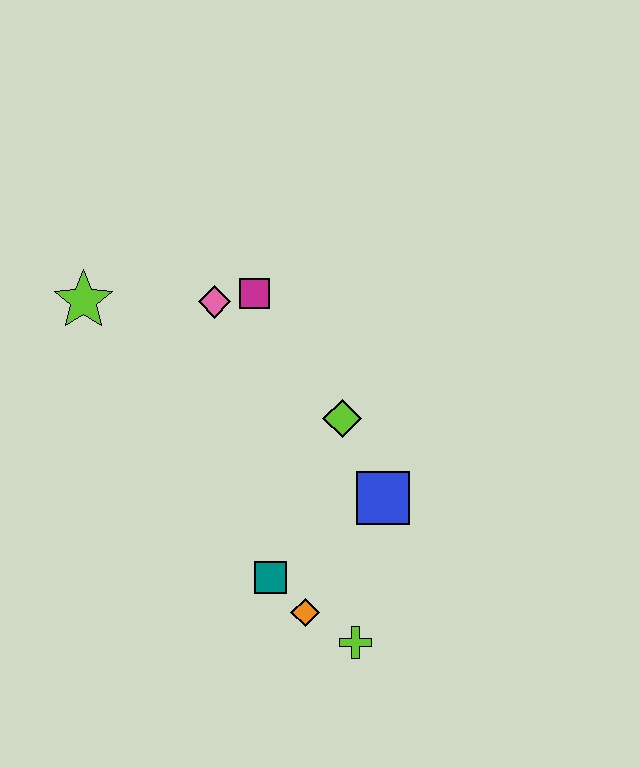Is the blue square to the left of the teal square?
No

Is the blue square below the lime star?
Yes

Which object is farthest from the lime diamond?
The lime star is farthest from the lime diamond.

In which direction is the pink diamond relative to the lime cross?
The pink diamond is above the lime cross.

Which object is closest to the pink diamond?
The magenta square is closest to the pink diamond.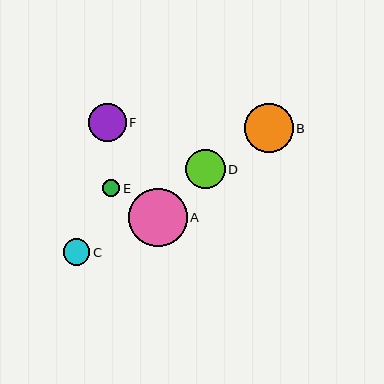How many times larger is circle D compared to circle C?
Circle D is approximately 1.5 times the size of circle C.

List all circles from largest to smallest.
From largest to smallest: A, B, D, F, C, E.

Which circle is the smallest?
Circle E is the smallest with a size of approximately 18 pixels.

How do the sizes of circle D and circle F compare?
Circle D and circle F are approximately the same size.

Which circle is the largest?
Circle A is the largest with a size of approximately 59 pixels.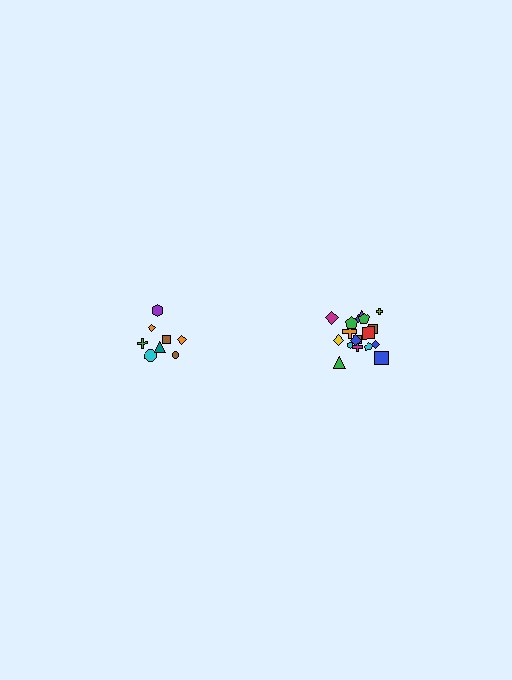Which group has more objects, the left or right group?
The right group.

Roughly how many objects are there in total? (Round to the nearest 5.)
Roughly 25 objects in total.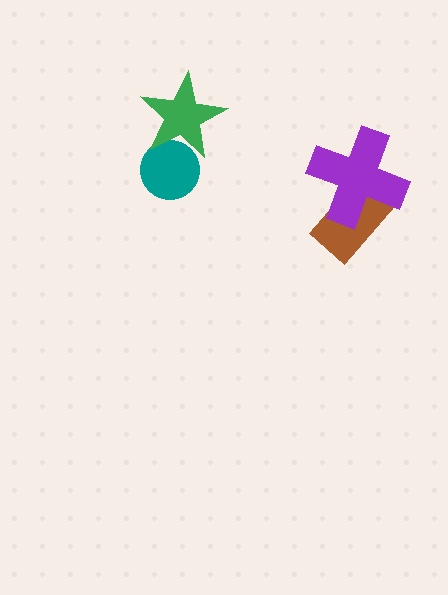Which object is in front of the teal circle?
The green star is in front of the teal circle.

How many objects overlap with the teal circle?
1 object overlaps with the teal circle.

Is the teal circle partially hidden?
Yes, it is partially covered by another shape.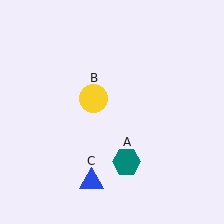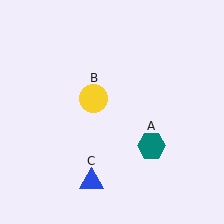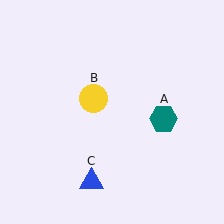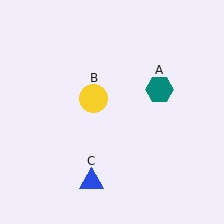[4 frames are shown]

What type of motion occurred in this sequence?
The teal hexagon (object A) rotated counterclockwise around the center of the scene.